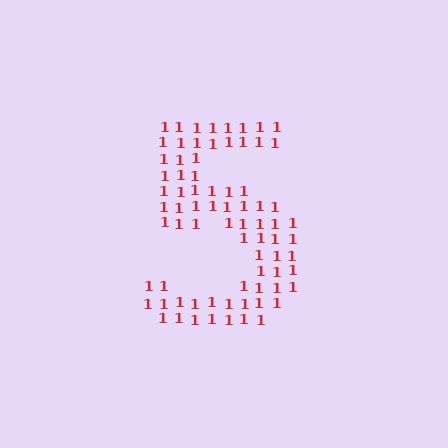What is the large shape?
The large shape is the digit 5.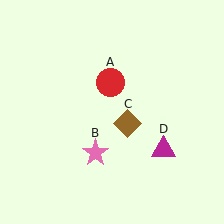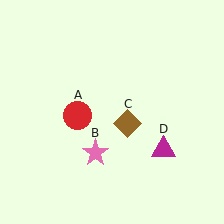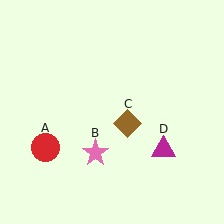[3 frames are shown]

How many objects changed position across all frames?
1 object changed position: red circle (object A).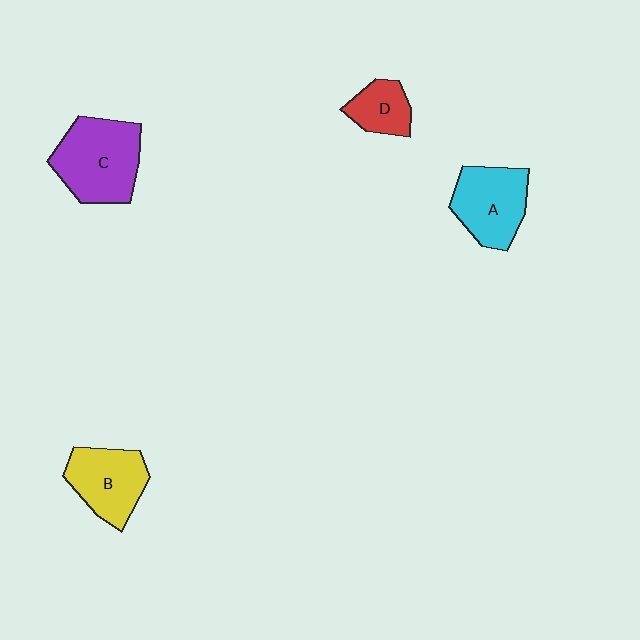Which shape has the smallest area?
Shape D (red).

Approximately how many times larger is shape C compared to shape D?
Approximately 2.2 times.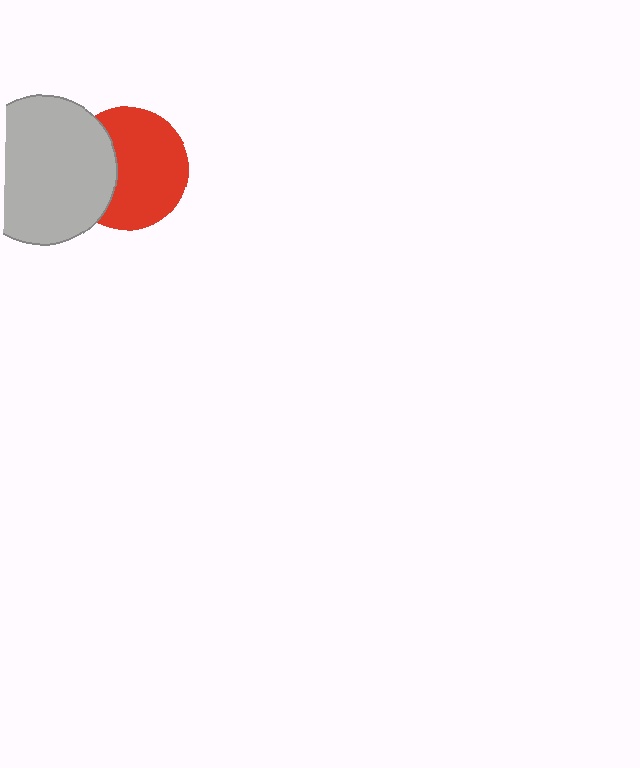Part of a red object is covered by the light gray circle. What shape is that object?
It is a circle.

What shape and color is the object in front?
The object in front is a light gray circle.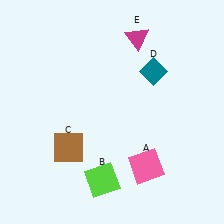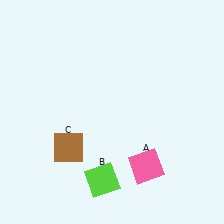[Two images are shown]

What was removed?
The teal diamond (D), the magenta triangle (E) were removed in Image 2.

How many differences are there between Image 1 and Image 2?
There are 2 differences between the two images.